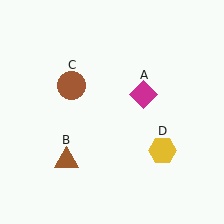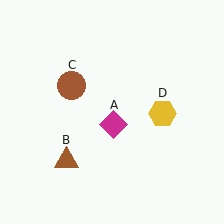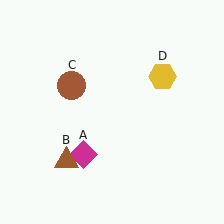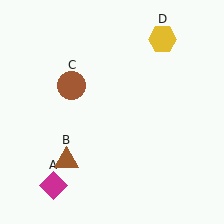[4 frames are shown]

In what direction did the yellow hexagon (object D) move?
The yellow hexagon (object D) moved up.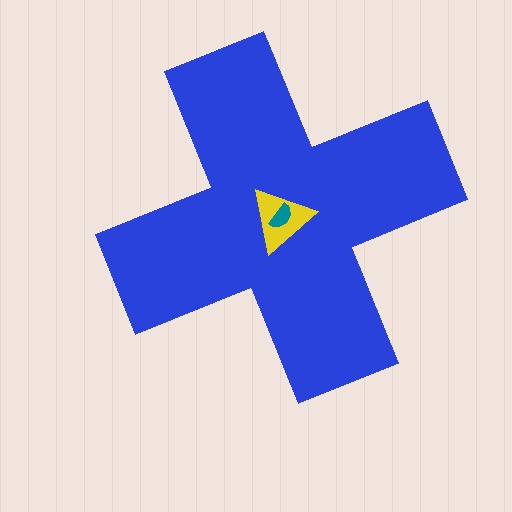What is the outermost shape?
The blue cross.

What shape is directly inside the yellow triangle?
The teal semicircle.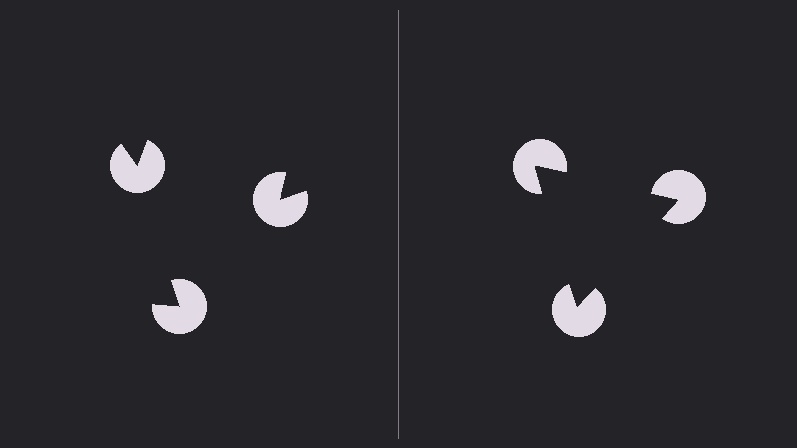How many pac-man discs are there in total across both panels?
6 — 3 on each side.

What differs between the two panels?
The pac-man discs are positioned identically on both sides; only the wedge orientations differ. On the right they align to a triangle; on the left they are misaligned.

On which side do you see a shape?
An illusory triangle appears on the right side. On the left side the wedge cuts are rotated, so no coherent shape forms.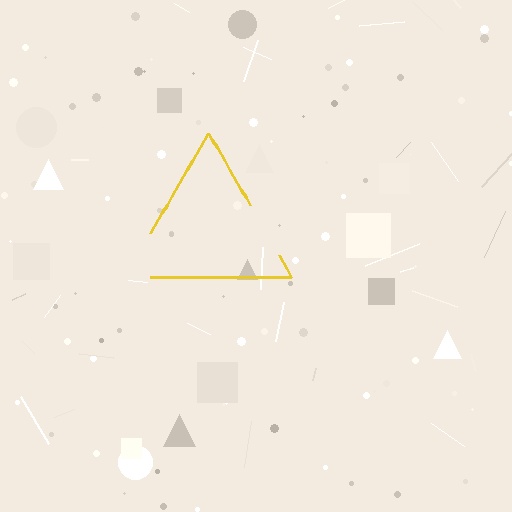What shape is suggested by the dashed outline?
The dashed outline suggests a triangle.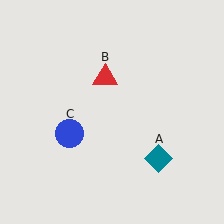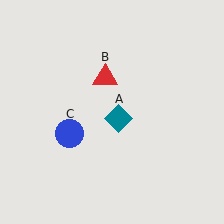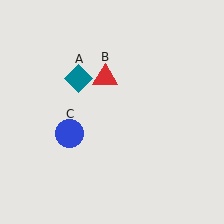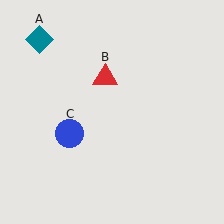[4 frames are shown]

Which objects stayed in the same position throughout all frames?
Red triangle (object B) and blue circle (object C) remained stationary.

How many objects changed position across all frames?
1 object changed position: teal diamond (object A).